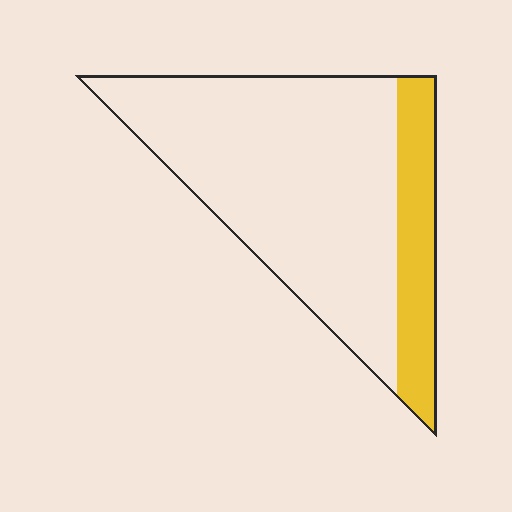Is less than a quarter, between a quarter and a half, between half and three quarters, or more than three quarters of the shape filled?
Less than a quarter.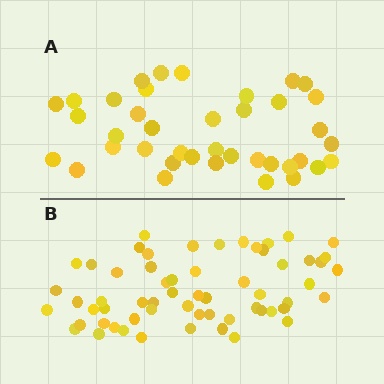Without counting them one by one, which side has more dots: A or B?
Region B (the bottom region) has more dots.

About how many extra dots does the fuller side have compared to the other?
Region B has approximately 20 more dots than region A.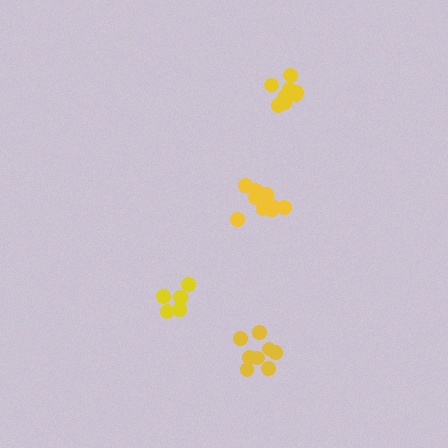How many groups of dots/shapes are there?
There are 4 groups.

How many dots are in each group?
Group 1: 10 dots, Group 2: 8 dots, Group 3: 10 dots, Group 4: 5 dots (33 total).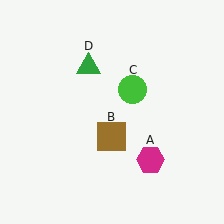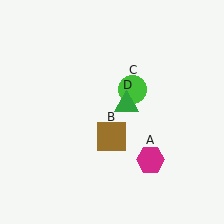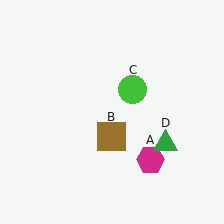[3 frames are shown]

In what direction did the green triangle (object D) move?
The green triangle (object D) moved down and to the right.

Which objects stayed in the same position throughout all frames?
Magenta hexagon (object A) and brown square (object B) and green circle (object C) remained stationary.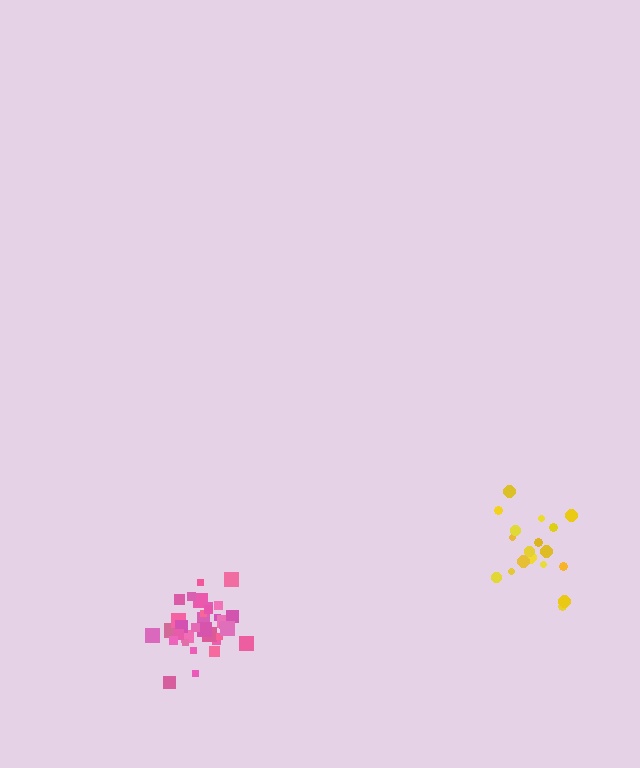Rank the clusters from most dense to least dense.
pink, yellow.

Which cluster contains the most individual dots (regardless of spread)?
Pink (34).